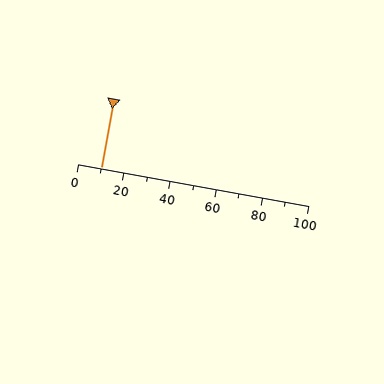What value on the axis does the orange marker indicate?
The marker indicates approximately 10.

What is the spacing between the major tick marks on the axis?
The major ticks are spaced 20 apart.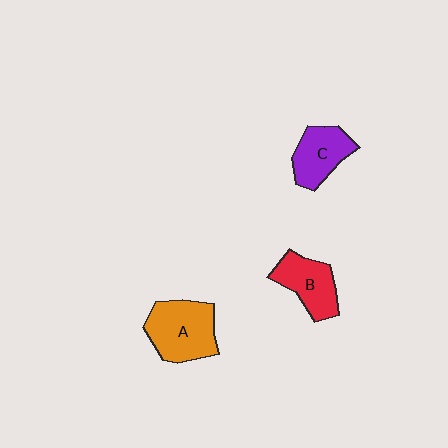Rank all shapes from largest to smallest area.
From largest to smallest: A (orange), B (red), C (purple).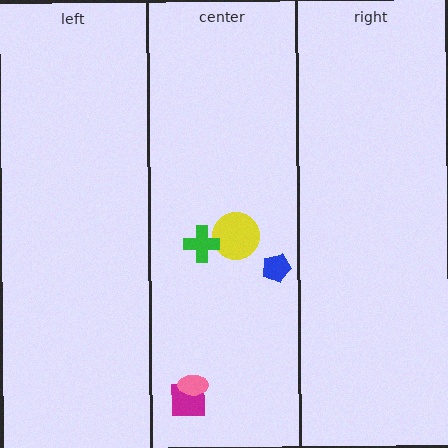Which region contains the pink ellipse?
The center region.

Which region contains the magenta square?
The center region.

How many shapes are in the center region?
5.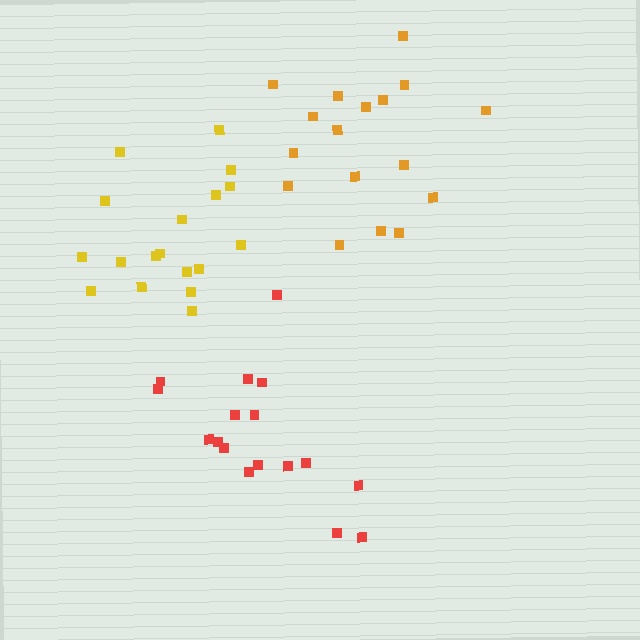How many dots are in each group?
Group 1: 17 dots, Group 2: 18 dots, Group 3: 17 dots (52 total).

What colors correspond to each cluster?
The clusters are colored: orange, yellow, red.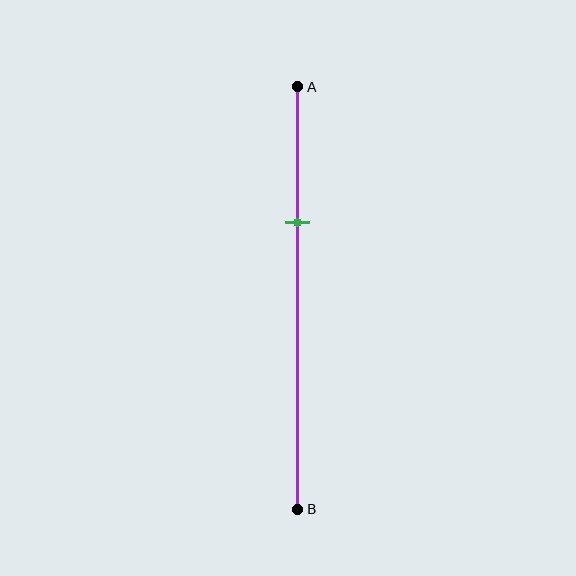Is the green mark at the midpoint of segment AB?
No, the mark is at about 30% from A, not at the 50% midpoint.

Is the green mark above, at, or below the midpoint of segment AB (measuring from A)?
The green mark is above the midpoint of segment AB.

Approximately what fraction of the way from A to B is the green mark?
The green mark is approximately 30% of the way from A to B.